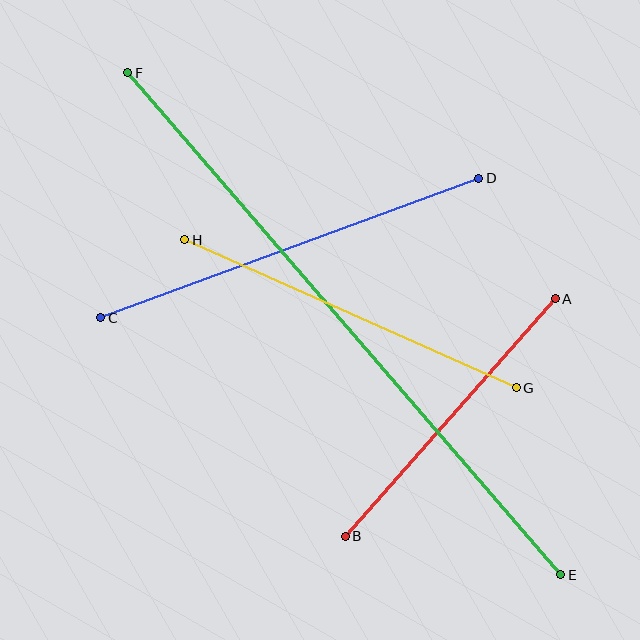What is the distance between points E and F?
The distance is approximately 663 pixels.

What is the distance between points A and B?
The distance is approximately 317 pixels.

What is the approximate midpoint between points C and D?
The midpoint is at approximately (290, 248) pixels.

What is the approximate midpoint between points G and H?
The midpoint is at approximately (351, 314) pixels.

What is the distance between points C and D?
The distance is approximately 403 pixels.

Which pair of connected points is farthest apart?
Points E and F are farthest apart.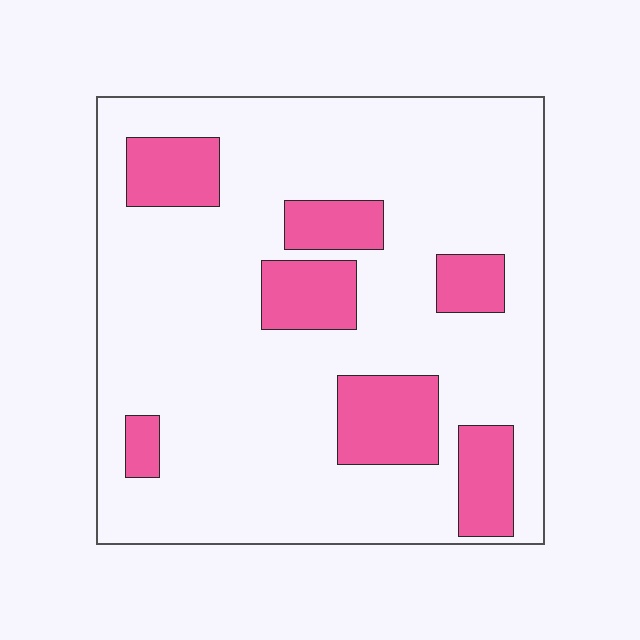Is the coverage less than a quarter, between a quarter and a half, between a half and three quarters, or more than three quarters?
Less than a quarter.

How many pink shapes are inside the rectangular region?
7.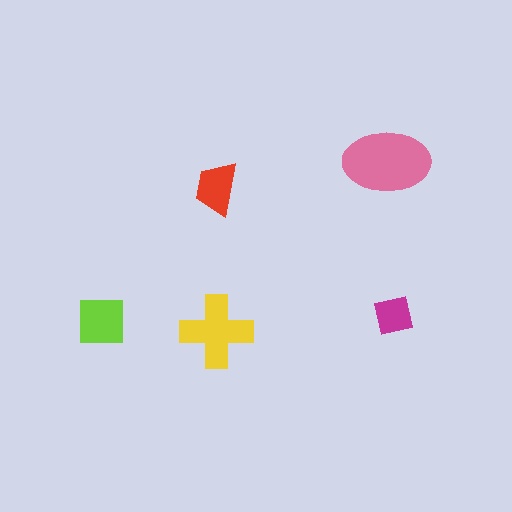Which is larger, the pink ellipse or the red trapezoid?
The pink ellipse.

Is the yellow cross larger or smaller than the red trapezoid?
Larger.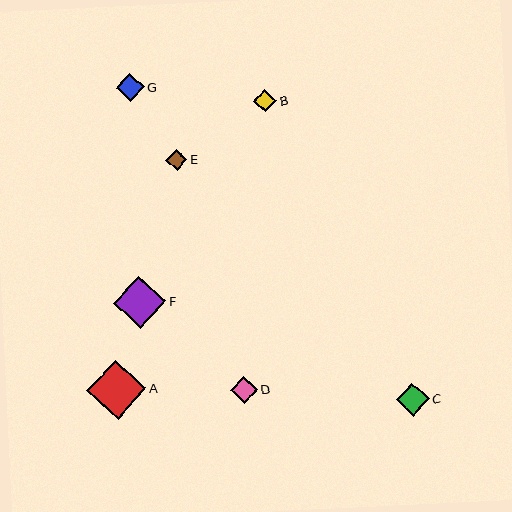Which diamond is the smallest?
Diamond E is the smallest with a size of approximately 21 pixels.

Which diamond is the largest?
Diamond A is the largest with a size of approximately 59 pixels.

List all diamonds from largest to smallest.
From largest to smallest: A, F, C, G, D, B, E.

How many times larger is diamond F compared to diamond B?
Diamond F is approximately 2.3 times the size of diamond B.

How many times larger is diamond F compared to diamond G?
Diamond F is approximately 1.8 times the size of diamond G.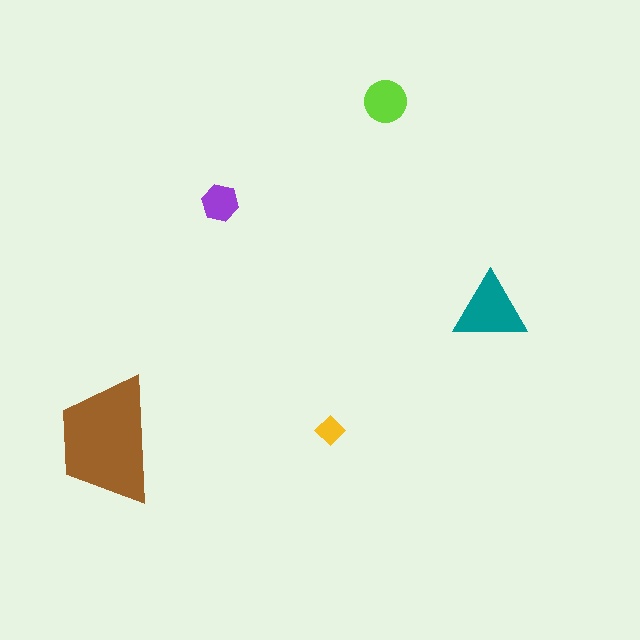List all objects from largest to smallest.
The brown trapezoid, the teal triangle, the lime circle, the purple hexagon, the yellow diamond.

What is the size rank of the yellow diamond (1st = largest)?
5th.